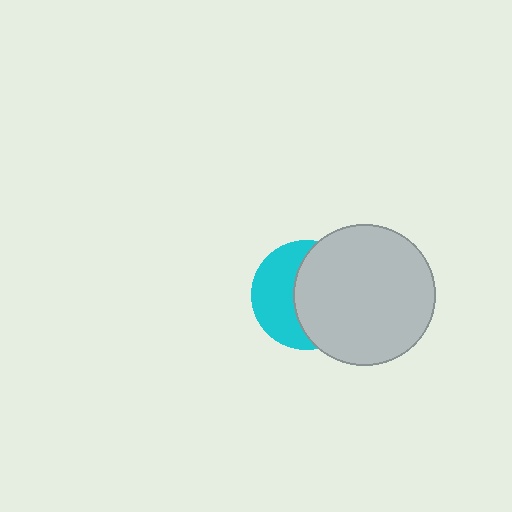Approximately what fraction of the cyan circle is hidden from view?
Roughly 56% of the cyan circle is hidden behind the light gray circle.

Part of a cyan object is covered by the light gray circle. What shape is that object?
It is a circle.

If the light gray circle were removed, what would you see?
You would see the complete cyan circle.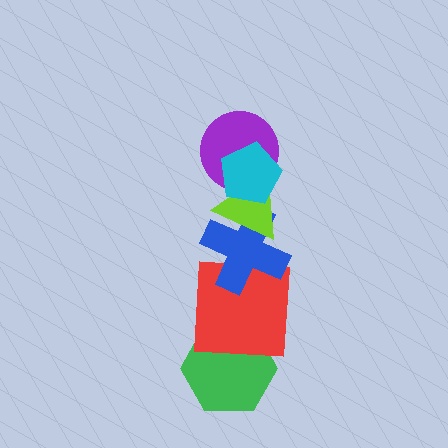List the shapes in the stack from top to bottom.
From top to bottom: the cyan pentagon, the purple circle, the lime triangle, the blue cross, the red square, the green hexagon.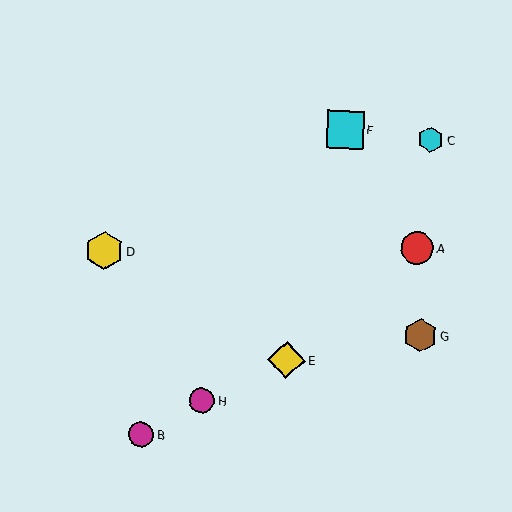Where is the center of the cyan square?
The center of the cyan square is at (345, 130).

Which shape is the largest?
The yellow diamond (labeled E) is the largest.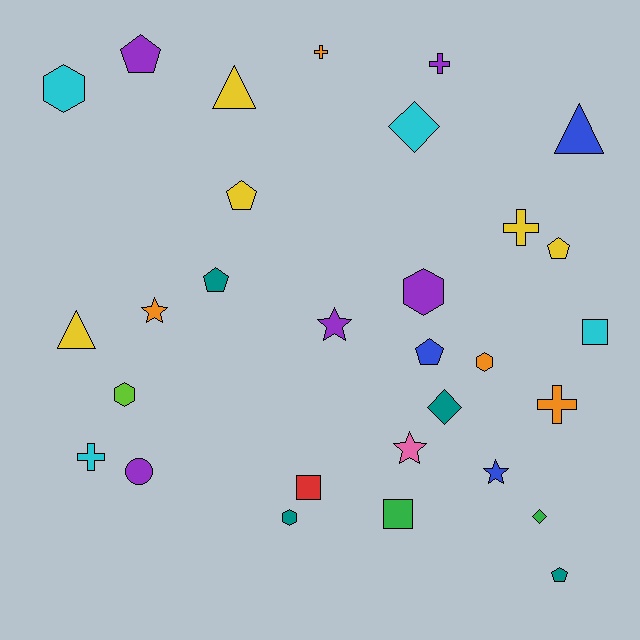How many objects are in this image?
There are 30 objects.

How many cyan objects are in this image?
There are 4 cyan objects.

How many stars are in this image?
There are 4 stars.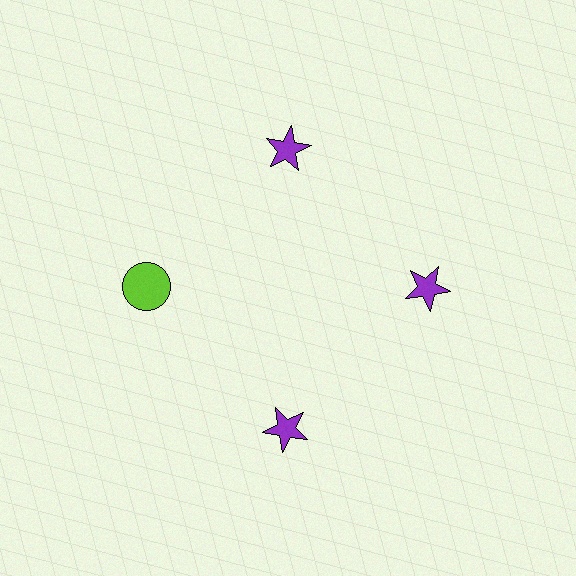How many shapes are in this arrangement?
There are 4 shapes arranged in a ring pattern.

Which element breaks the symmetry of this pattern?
The lime circle at roughly the 9 o'clock position breaks the symmetry. All other shapes are purple stars.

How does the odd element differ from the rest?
It differs in both color (lime instead of purple) and shape (circle instead of star).